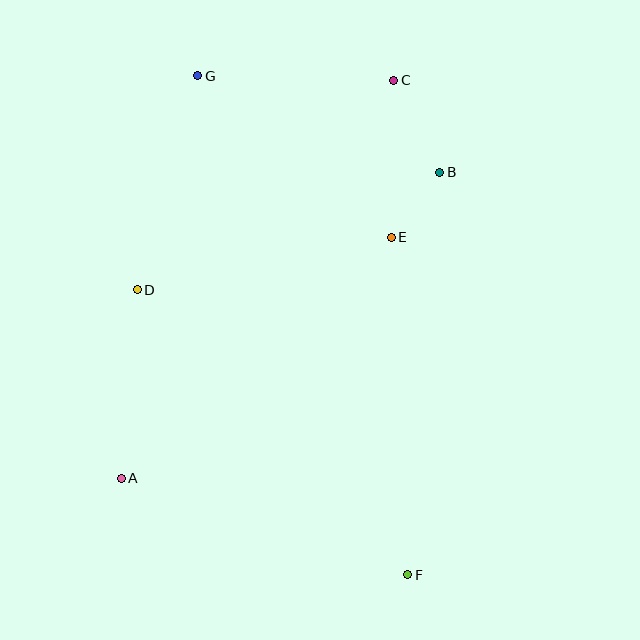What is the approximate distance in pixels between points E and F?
The distance between E and F is approximately 338 pixels.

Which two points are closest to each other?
Points B and E are closest to each other.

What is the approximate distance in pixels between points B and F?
The distance between B and F is approximately 404 pixels.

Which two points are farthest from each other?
Points F and G are farthest from each other.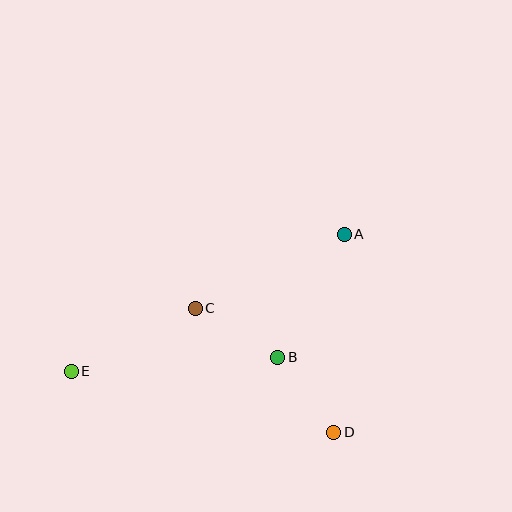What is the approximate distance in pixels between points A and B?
The distance between A and B is approximately 140 pixels.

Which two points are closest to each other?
Points B and D are closest to each other.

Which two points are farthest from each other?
Points A and E are farthest from each other.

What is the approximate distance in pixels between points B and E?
The distance between B and E is approximately 207 pixels.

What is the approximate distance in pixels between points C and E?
The distance between C and E is approximately 139 pixels.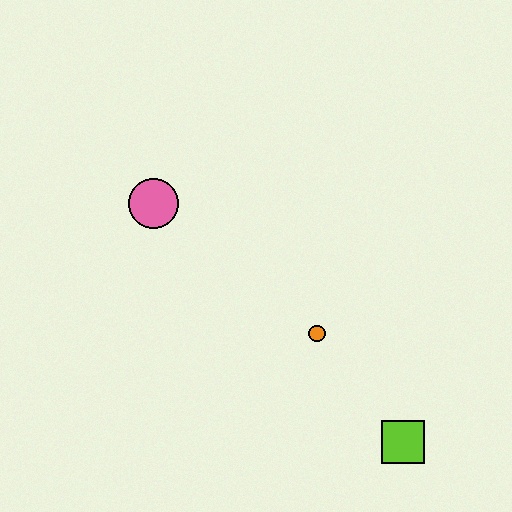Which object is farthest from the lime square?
The pink circle is farthest from the lime square.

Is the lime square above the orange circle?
No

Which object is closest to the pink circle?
The orange circle is closest to the pink circle.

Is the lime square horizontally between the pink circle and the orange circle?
No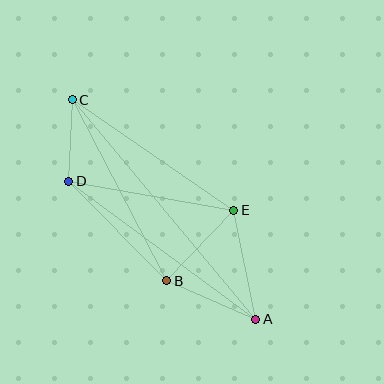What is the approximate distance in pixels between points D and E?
The distance between D and E is approximately 167 pixels.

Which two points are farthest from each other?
Points A and C are farthest from each other.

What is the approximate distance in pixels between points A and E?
The distance between A and E is approximately 111 pixels.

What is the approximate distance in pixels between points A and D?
The distance between A and D is approximately 232 pixels.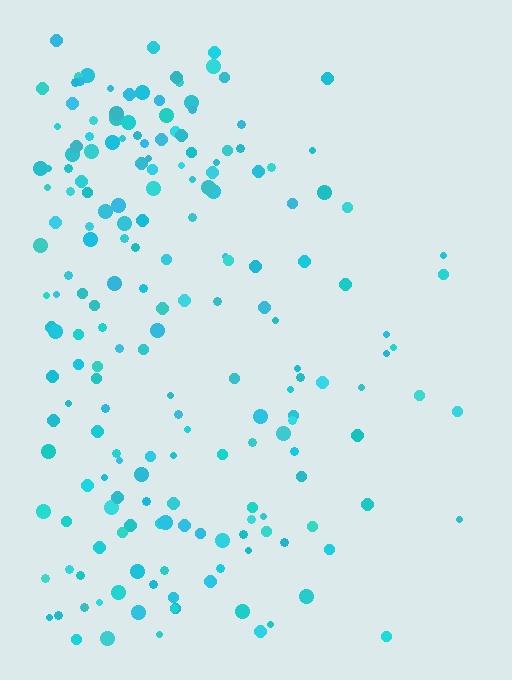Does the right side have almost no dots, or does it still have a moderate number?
Still a moderate number, just noticeably fewer than the left.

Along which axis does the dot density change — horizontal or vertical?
Horizontal.